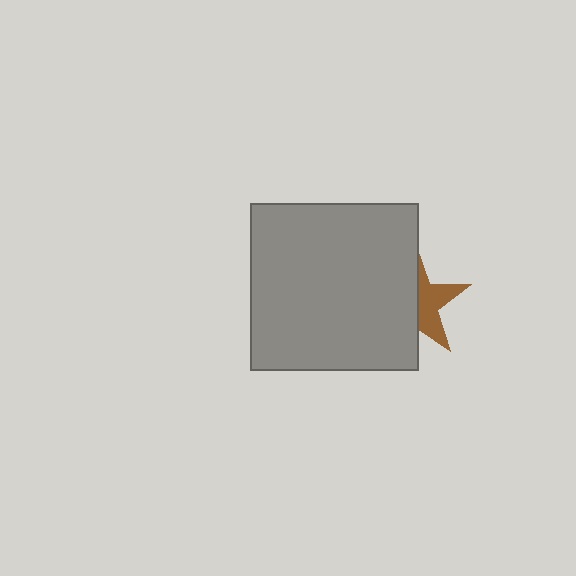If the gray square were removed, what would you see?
You would see the complete brown star.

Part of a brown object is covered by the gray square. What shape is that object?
It is a star.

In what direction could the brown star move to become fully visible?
The brown star could move right. That would shift it out from behind the gray square entirely.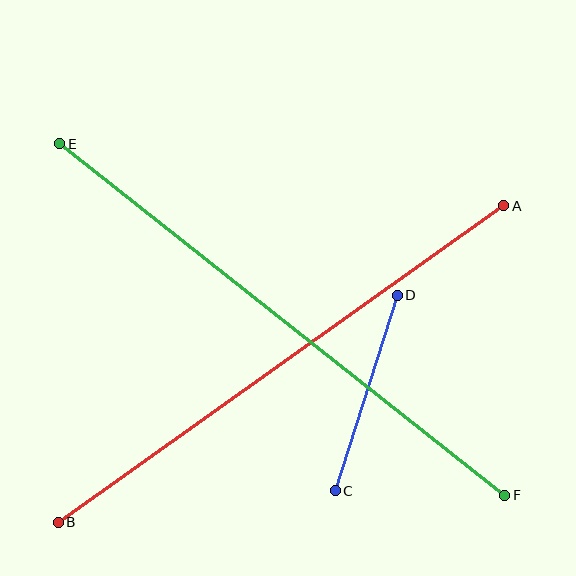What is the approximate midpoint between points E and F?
The midpoint is at approximately (282, 319) pixels.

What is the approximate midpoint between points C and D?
The midpoint is at approximately (366, 393) pixels.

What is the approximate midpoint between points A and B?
The midpoint is at approximately (281, 364) pixels.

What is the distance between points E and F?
The distance is approximately 567 pixels.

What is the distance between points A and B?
The distance is approximately 546 pixels.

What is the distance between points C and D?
The distance is approximately 205 pixels.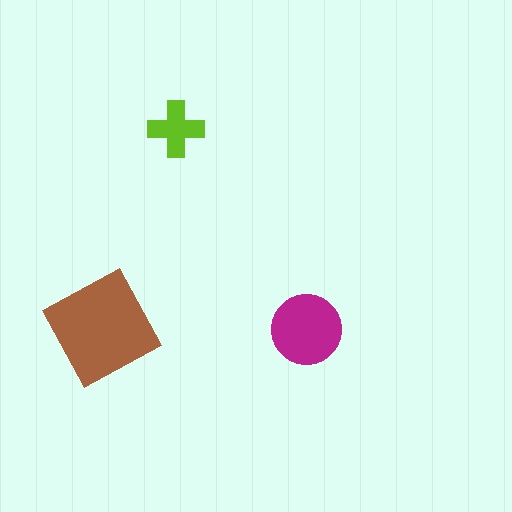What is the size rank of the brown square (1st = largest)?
1st.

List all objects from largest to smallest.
The brown square, the magenta circle, the lime cross.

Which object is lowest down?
The magenta circle is bottommost.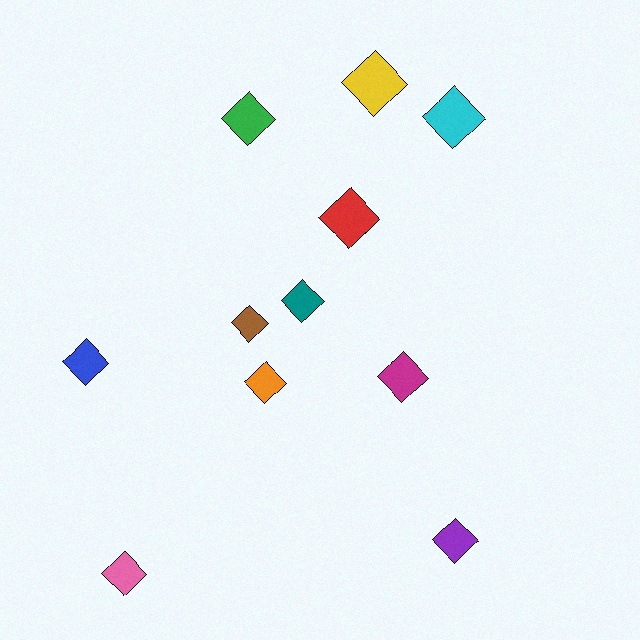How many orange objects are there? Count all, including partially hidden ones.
There is 1 orange object.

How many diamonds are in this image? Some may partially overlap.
There are 11 diamonds.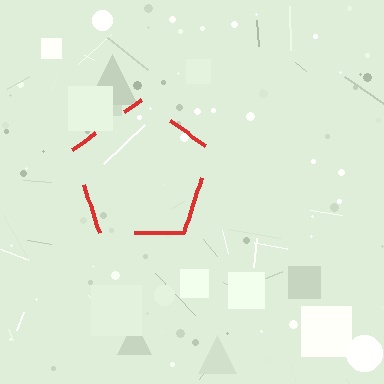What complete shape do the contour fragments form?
The contour fragments form a pentagon.